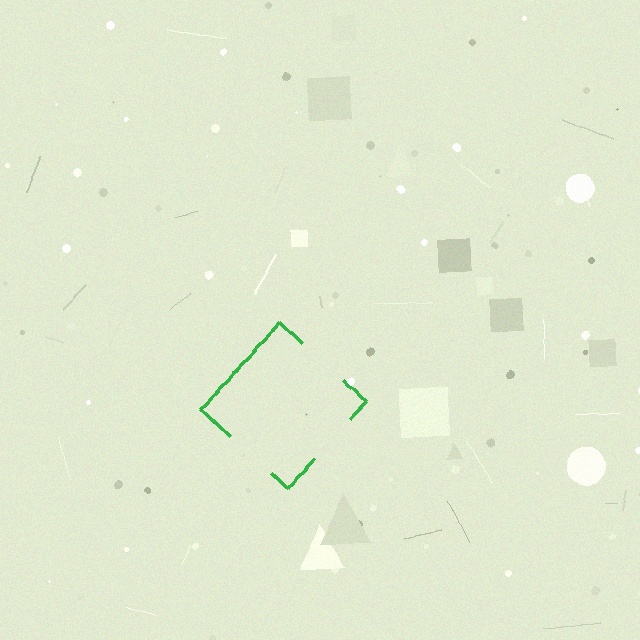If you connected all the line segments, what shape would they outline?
They would outline a diamond.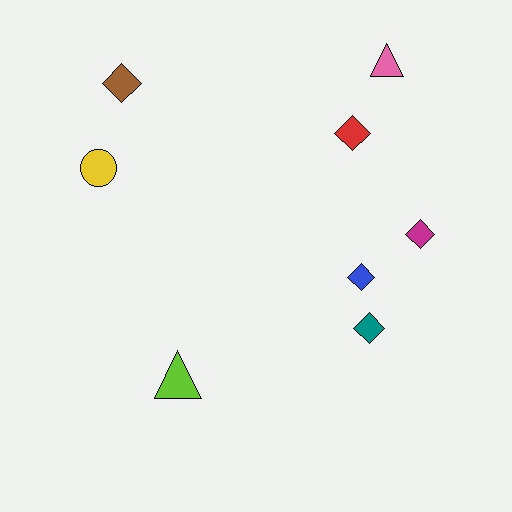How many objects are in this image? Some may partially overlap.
There are 8 objects.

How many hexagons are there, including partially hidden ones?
There are no hexagons.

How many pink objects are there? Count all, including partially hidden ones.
There is 1 pink object.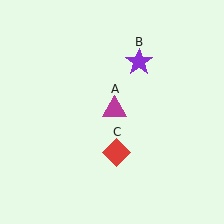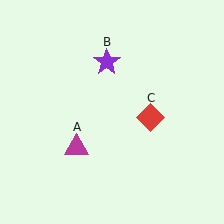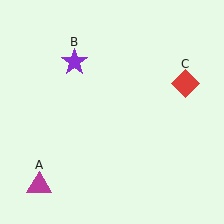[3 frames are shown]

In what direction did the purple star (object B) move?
The purple star (object B) moved left.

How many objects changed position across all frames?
3 objects changed position: magenta triangle (object A), purple star (object B), red diamond (object C).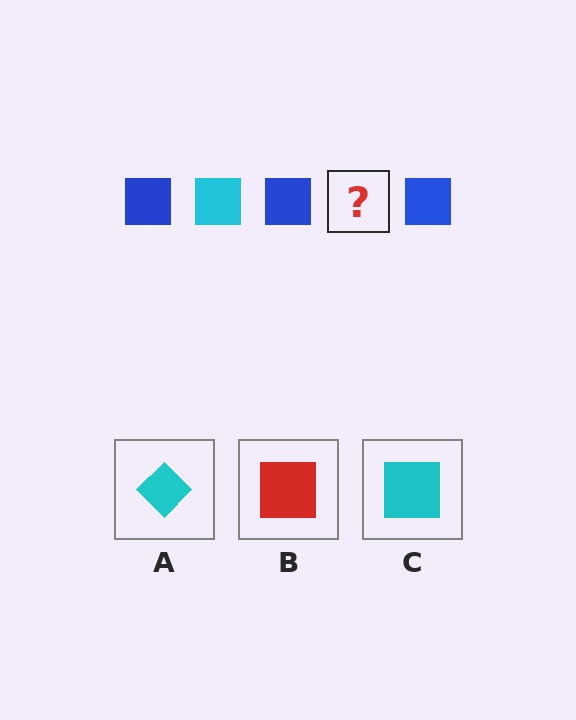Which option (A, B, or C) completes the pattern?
C.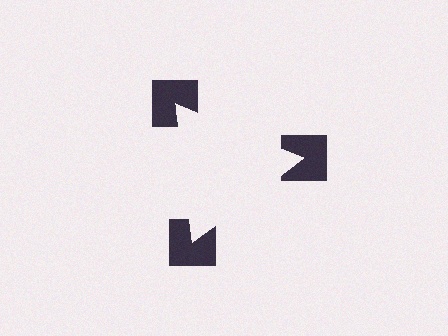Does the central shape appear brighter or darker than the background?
It typically appears slightly brighter than the background, even though no actual brightness change is drawn.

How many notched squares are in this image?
There are 3 — one at each vertex of the illusory triangle.